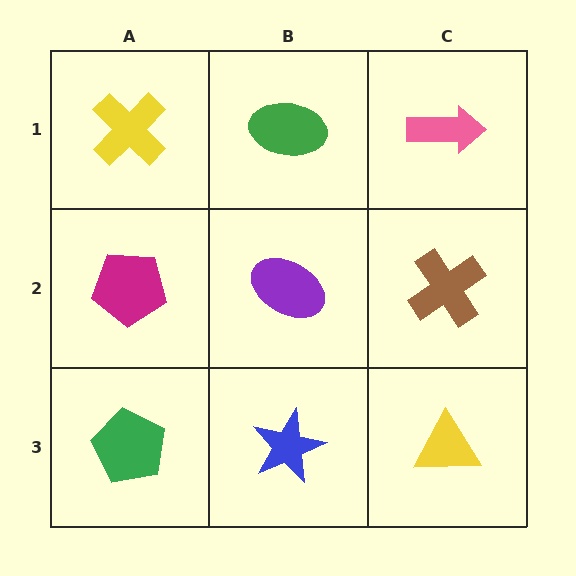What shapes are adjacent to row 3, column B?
A purple ellipse (row 2, column B), a green pentagon (row 3, column A), a yellow triangle (row 3, column C).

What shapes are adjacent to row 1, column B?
A purple ellipse (row 2, column B), a yellow cross (row 1, column A), a pink arrow (row 1, column C).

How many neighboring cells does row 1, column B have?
3.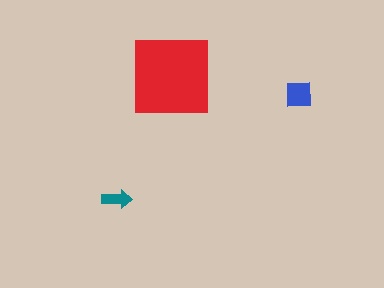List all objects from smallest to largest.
The teal arrow, the blue square, the red square.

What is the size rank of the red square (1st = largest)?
1st.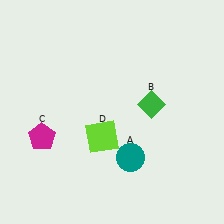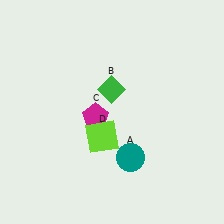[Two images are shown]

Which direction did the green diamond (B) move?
The green diamond (B) moved left.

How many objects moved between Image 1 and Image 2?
2 objects moved between the two images.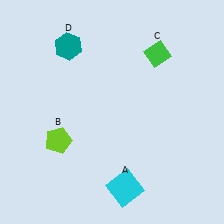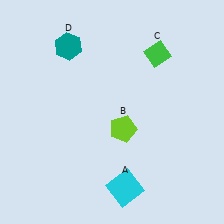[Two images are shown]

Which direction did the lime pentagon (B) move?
The lime pentagon (B) moved right.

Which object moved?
The lime pentagon (B) moved right.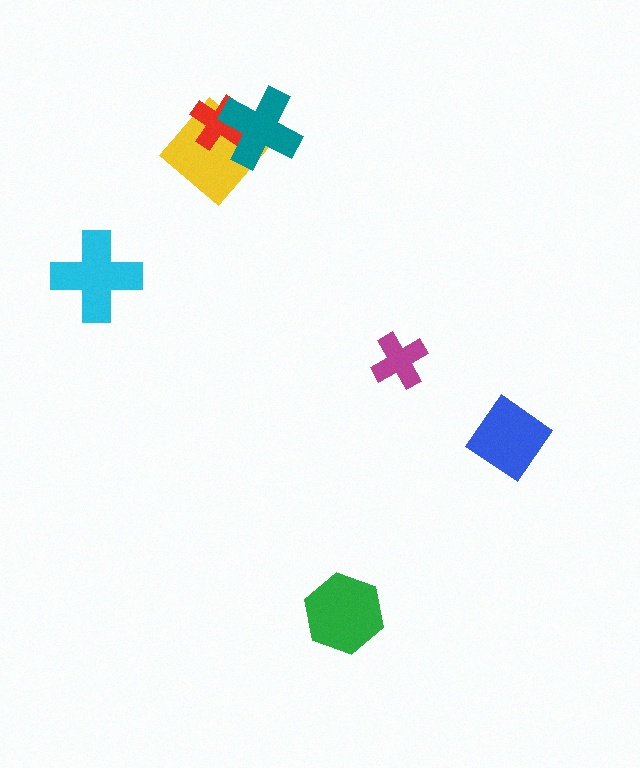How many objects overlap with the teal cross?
2 objects overlap with the teal cross.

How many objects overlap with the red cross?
2 objects overlap with the red cross.